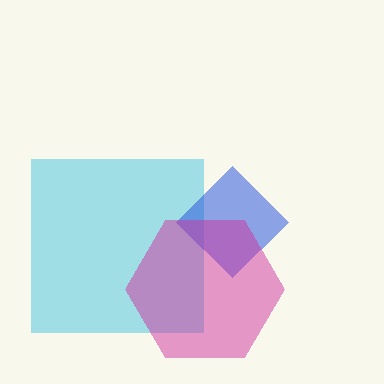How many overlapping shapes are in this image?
There are 3 overlapping shapes in the image.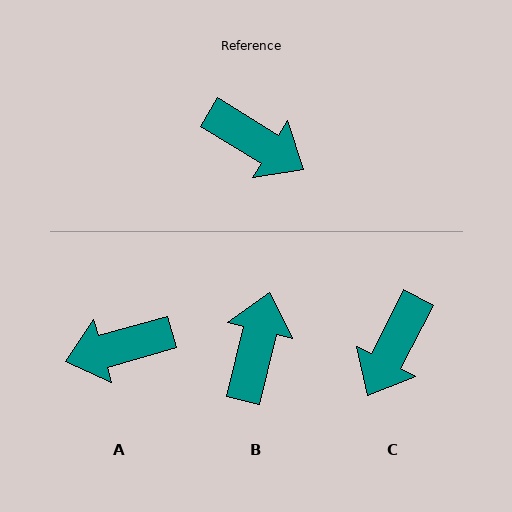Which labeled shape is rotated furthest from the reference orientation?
A, about 133 degrees away.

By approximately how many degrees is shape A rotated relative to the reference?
Approximately 133 degrees clockwise.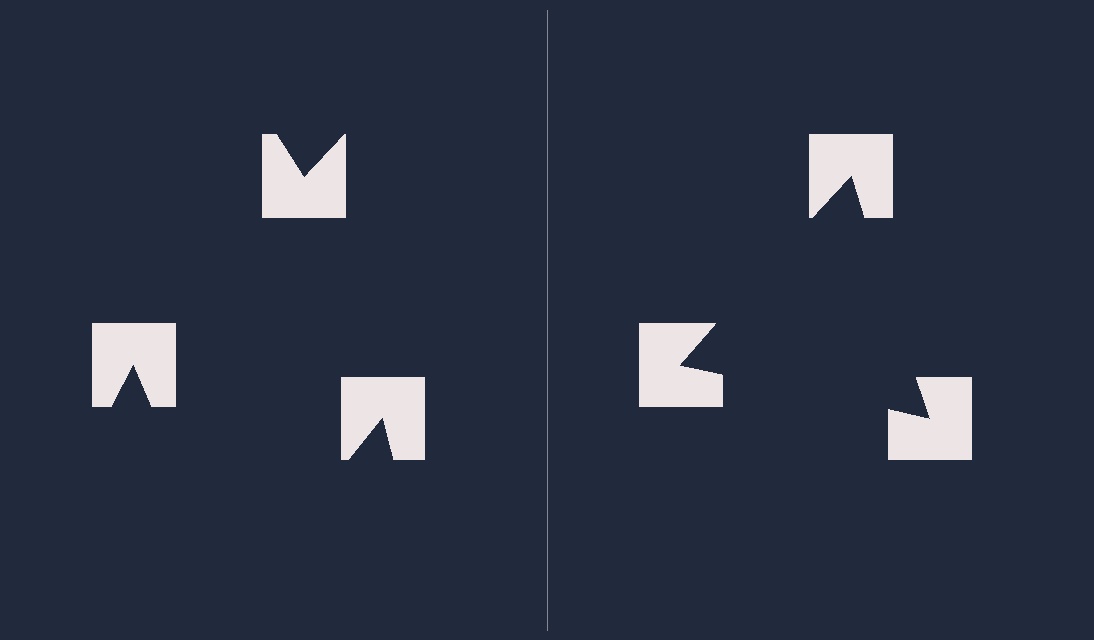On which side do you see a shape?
An illusory triangle appears on the right side. On the left side the wedge cuts are rotated, so no coherent shape forms.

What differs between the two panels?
The notched squares are positioned identically on both sides; only the wedge orientations differ. On the right they align to a triangle; on the left they are misaligned.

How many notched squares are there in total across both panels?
6 — 3 on each side.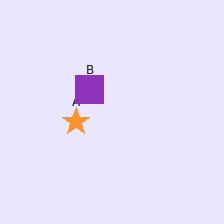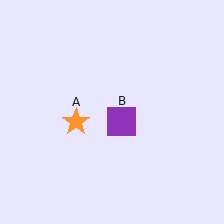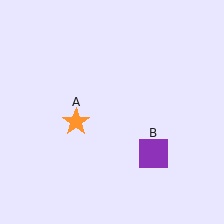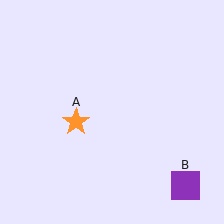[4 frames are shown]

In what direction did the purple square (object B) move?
The purple square (object B) moved down and to the right.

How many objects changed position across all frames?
1 object changed position: purple square (object B).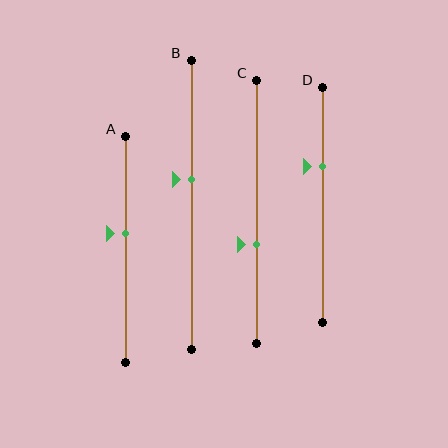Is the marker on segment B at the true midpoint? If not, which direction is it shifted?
No, the marker on segment B is shifted upward by about 9% of the segment length.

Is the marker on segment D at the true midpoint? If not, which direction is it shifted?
No, the marker on segment D is shifted upward by about 16% of the segment length.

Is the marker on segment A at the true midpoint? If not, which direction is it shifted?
No, the marker on segment A is shifted upward by about 7% of the segment length.